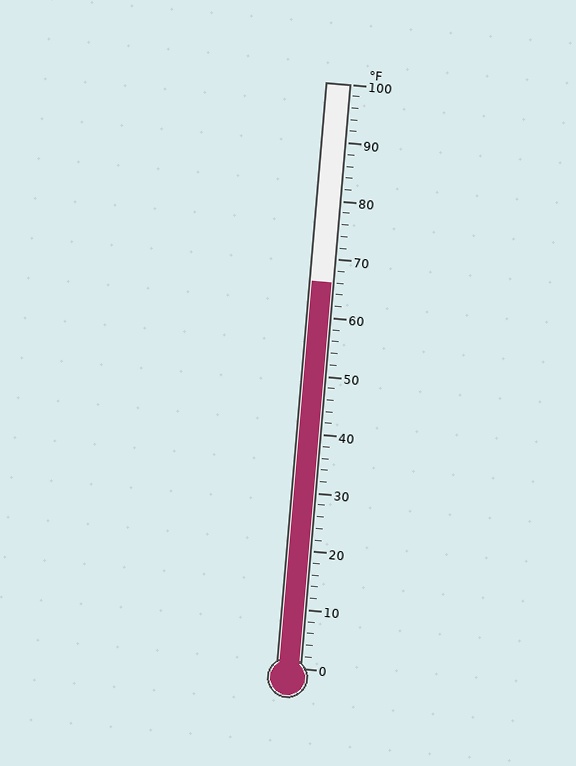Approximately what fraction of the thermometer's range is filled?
The thermometer is filled to approximately 65% of its range.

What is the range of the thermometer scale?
The thermometer scale ranges from 0°F to 100°F.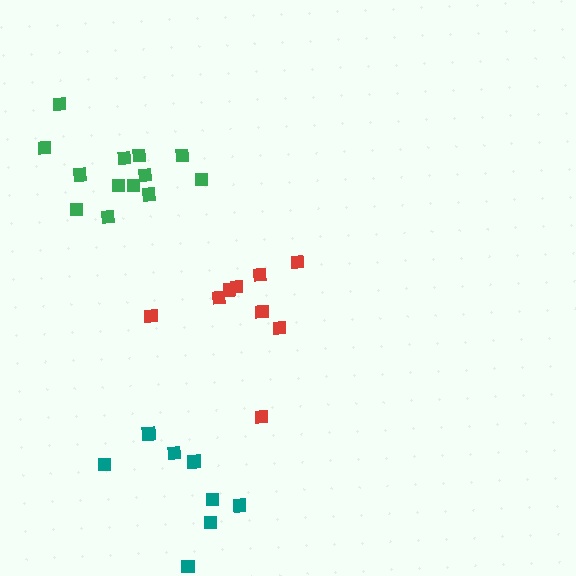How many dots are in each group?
Group 1: 13 dots, Group 2: 9 dots, Group 3: 8 dots (30 total).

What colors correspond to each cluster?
The clusters are colored: green, red, teal.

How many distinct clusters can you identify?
There are 3 distinct clusters.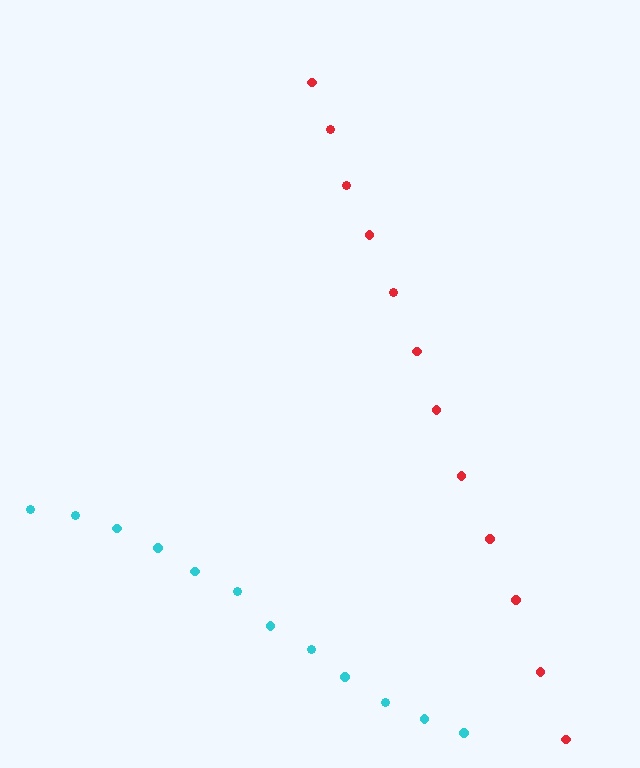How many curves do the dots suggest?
There are 2 distinct paths.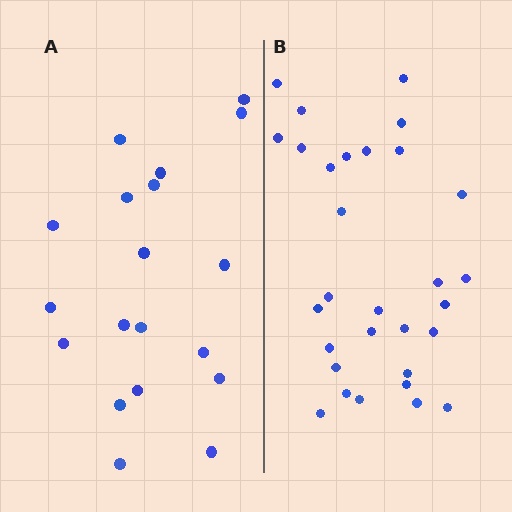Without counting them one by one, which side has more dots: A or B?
Region B (the right region) has more dots.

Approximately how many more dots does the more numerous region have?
Region B has roughly 12 or so more dots than region A.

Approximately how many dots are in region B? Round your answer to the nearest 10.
About 30 dots.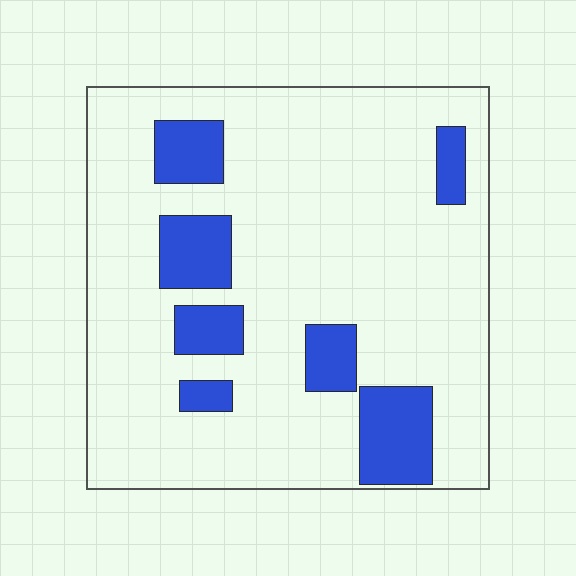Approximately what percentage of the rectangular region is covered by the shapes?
Approximately 15%.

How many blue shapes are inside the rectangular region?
7.